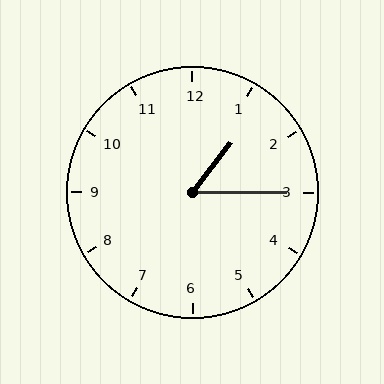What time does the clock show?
1:15.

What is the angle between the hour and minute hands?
Approximately 52 degrees.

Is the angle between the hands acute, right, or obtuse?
It is acute.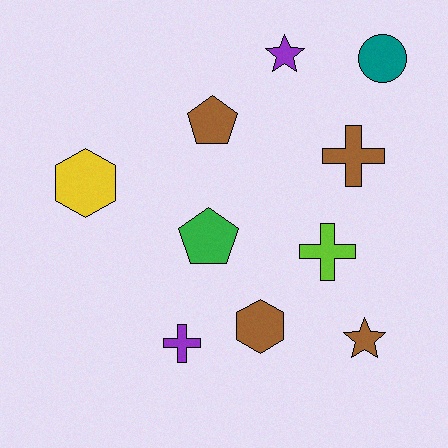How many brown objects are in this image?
There are 4 brown objects.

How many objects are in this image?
There are 10 objects.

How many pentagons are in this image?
There are 2 pentagons.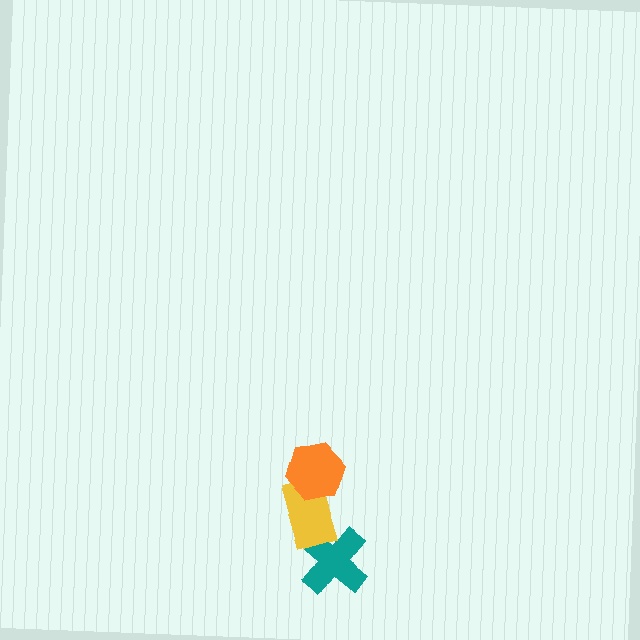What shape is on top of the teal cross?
The yellow rectangle is on top of the teal cross.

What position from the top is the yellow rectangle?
The yellow rectangle is 2nd from the top.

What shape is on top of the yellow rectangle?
The orange hexagon is on top of the yellow rectangle.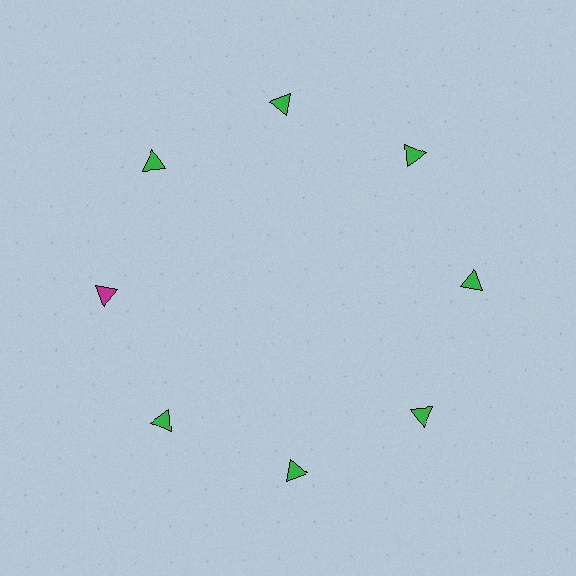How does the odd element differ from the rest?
It has a different color: magenta instead of green.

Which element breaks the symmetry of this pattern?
The magenta triangle at roughly the 9 o'clock position breaks the symmetry. All other shapes are green triangles.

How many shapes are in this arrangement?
There are 8 shapes arranged in a ring pattern.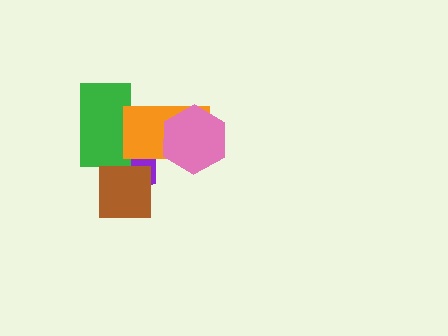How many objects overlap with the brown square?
1 object overlaps with the brown square.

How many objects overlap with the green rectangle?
2 objects overlap with the green rectangle.